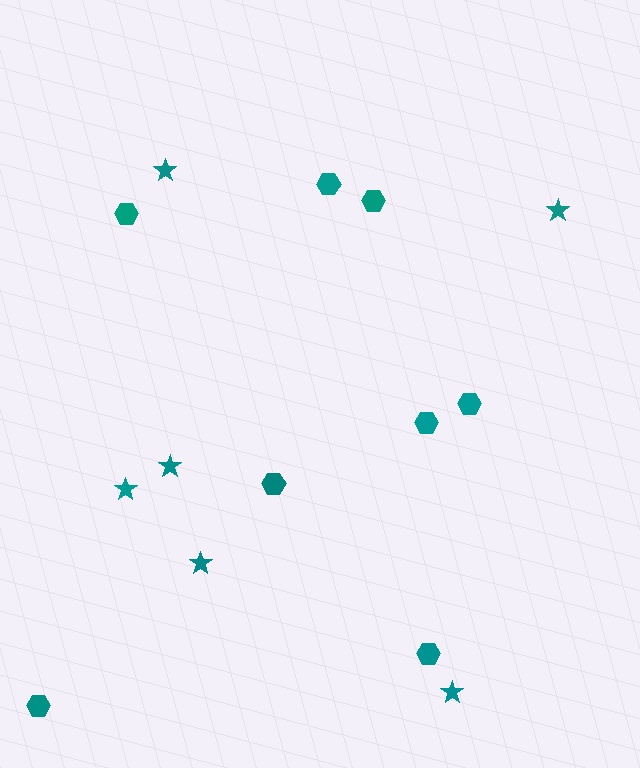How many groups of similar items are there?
There are 2 groups: one group of stars (6) and one group of hexagons (8).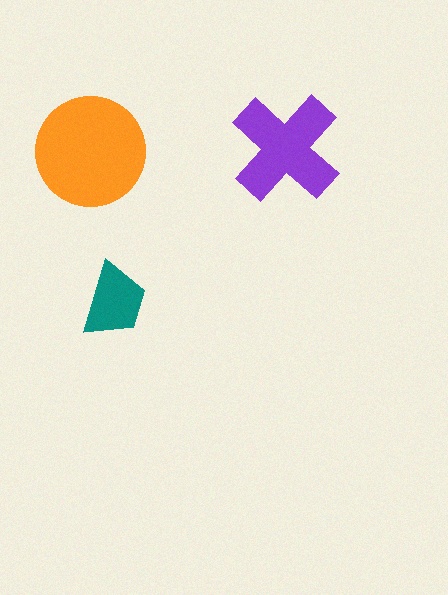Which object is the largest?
The orange circle.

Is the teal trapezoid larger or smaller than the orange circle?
Smaller.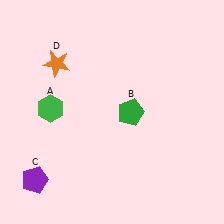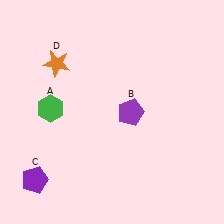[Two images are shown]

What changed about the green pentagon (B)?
In Image 1, B is green. In Image 2, it changed to purple.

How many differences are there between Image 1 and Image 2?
There is 1 difference between the two images.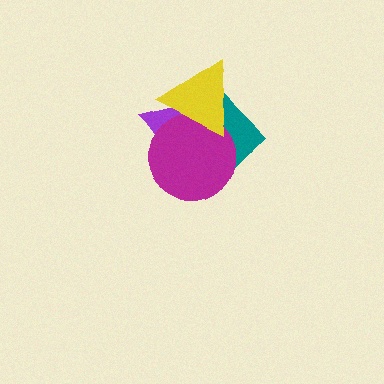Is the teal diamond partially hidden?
Yes, it is partially covered by another shape.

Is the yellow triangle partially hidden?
No, no other shape covers it.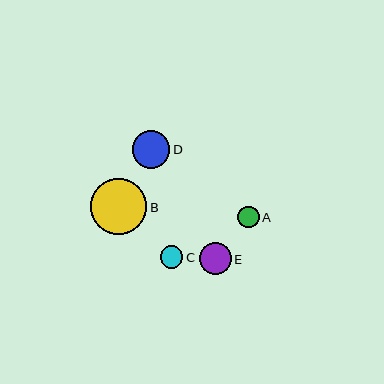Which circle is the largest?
Circle B is the largest with a size of approximately 57 pixels.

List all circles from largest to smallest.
From largest to smallest: B, D, E, C, A.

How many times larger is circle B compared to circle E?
Circle B is approximately 1.7 times the size of circle E.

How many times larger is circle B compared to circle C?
Circle B is approximately 2.5 times the size of circle C.